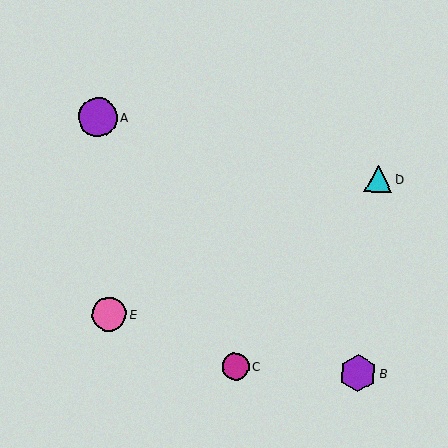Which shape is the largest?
The purple circle (labeled A) is the largest.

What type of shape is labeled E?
Shape E is a pink circle.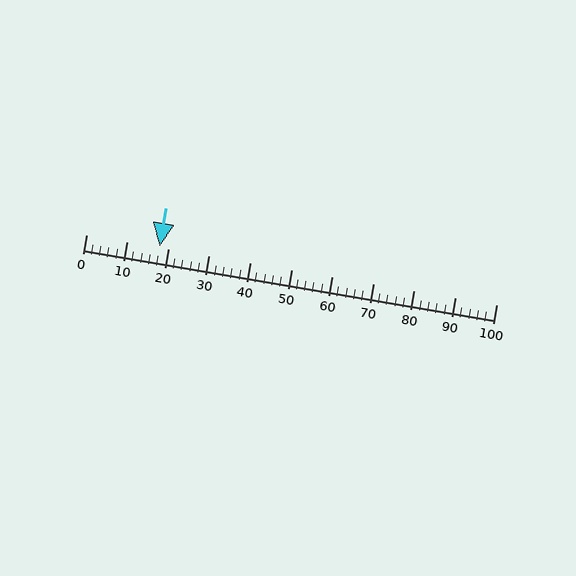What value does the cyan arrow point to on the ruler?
The cyan arrow points to approximately 18.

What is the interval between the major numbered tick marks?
The major tick marks are spaced 10 units apart.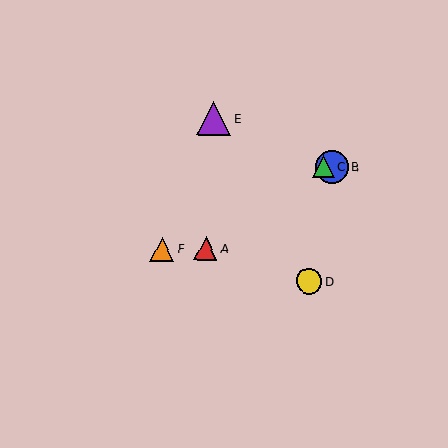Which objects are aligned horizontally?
Objects B, C are aligned horizontally.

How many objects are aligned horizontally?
2 objects (B, C) are aligned horizontally.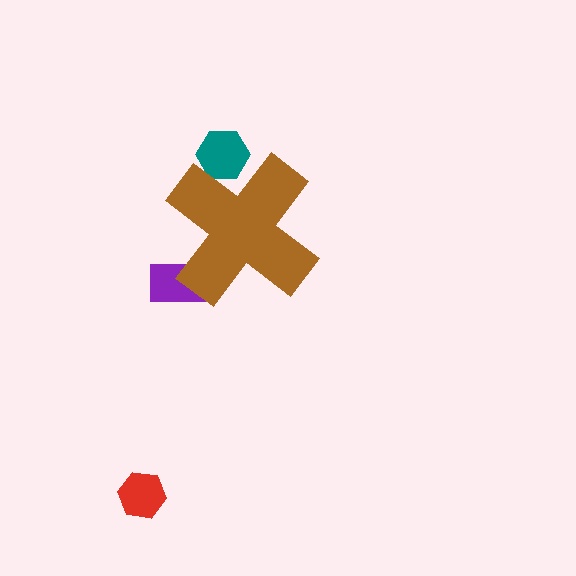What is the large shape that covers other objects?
A brown cross.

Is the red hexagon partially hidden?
No, the red hexagon is fully visible.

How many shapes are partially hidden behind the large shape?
2 shapes are partially hidden.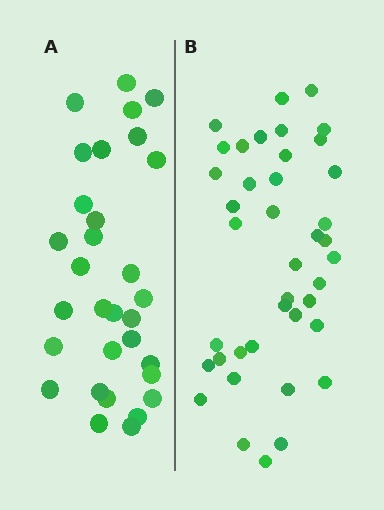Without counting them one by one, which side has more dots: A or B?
Region B (the right region) has more dots.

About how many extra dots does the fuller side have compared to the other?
Region B has roughly 8 or so more dots than region A.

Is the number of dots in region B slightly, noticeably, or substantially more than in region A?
Region B has noticeably more, but not dramatically so. The ratio is roughly 1.3 to 1.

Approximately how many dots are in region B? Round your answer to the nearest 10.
About 40 dots.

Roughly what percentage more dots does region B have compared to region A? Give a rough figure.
About 30% more.